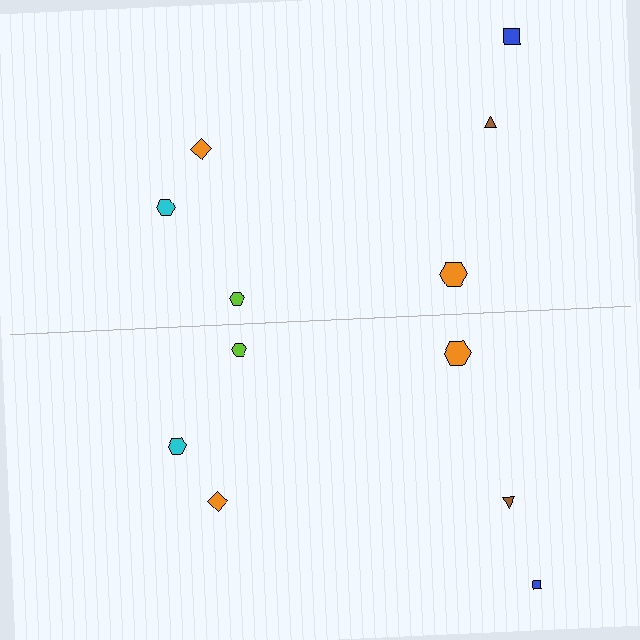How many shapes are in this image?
There are 12 shapes in this image.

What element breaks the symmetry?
The blue square on the bottom side has a different size than its mirror counterpart.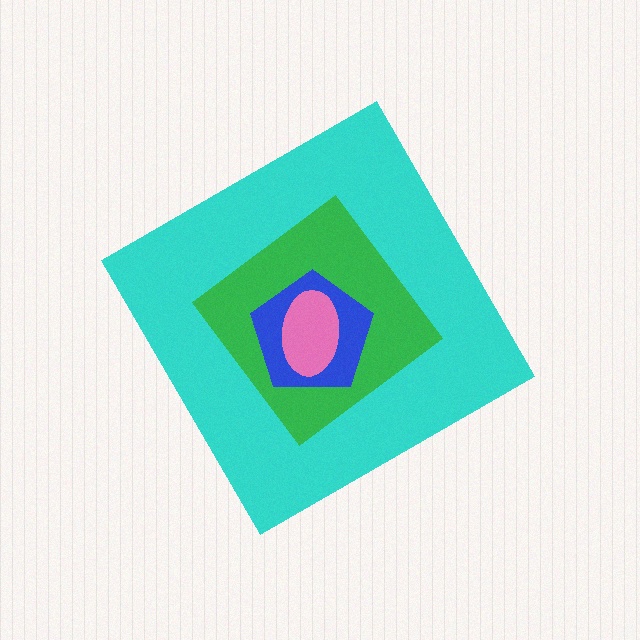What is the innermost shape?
The pink ellipse.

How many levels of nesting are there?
4.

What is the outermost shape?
The cyan diamond.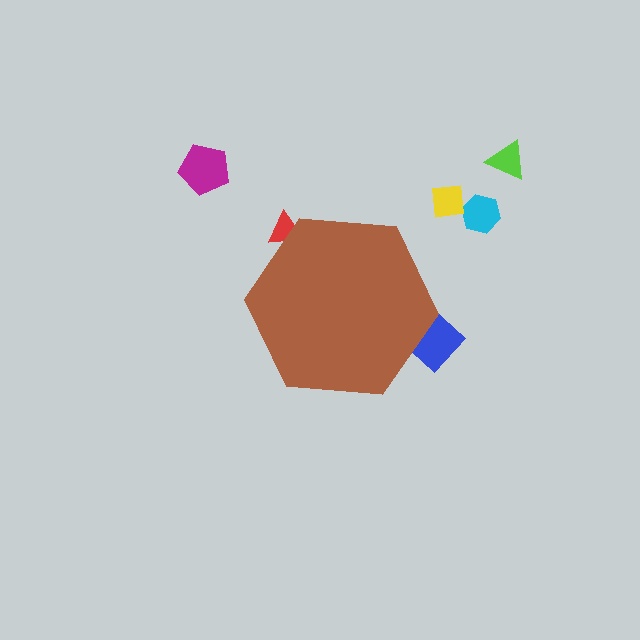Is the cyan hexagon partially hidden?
No, the cyan hexagon is fully visible.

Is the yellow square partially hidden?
No, the yellow square is fully visible.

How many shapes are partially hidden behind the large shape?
2 shapes are partially hidden.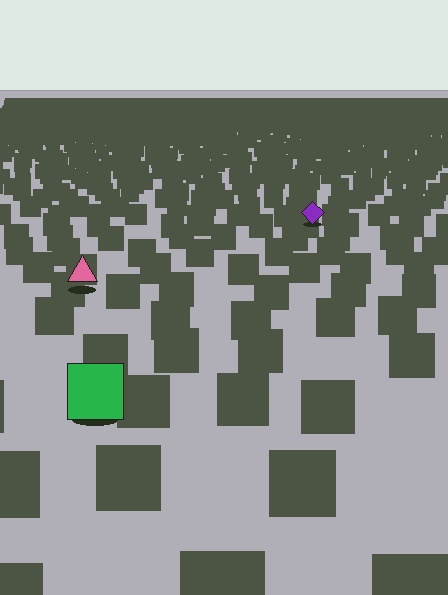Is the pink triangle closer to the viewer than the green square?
No. The green square is closer — you can tell from the texture gradient: the ground texture is coarser near it.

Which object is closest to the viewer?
The green square is closest. The texture marks near it are larger and more spread out.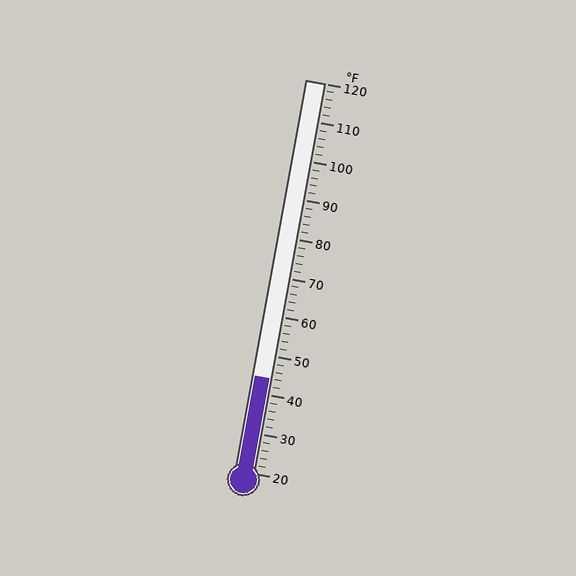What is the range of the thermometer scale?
The thermometer scale ranges from 20°F to 120°F.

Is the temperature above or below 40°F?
The temperature is above 40°F.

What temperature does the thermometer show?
The thermometer shows approximately 44°F.